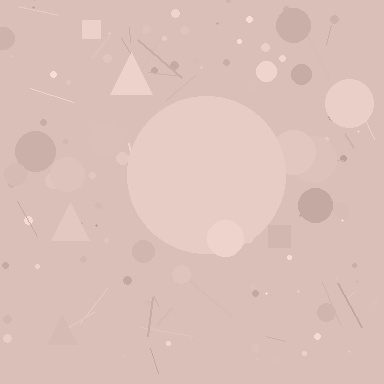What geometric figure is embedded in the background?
A circle is embedded in the background.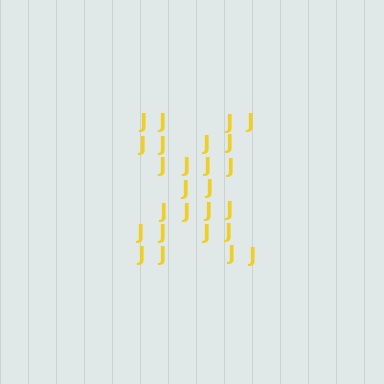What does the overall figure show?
The overall figure shows the letter X.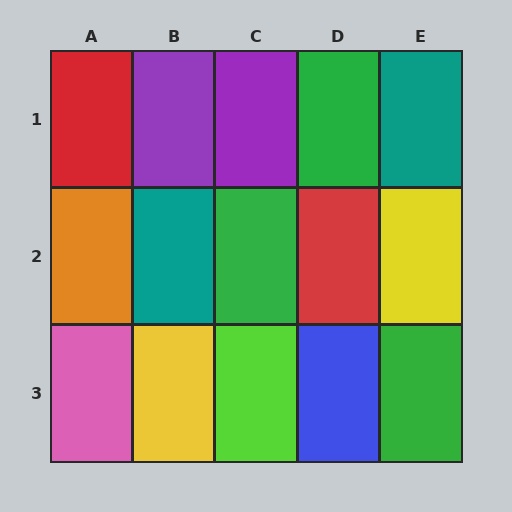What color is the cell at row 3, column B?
Yellow.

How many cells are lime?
1 cell is lime.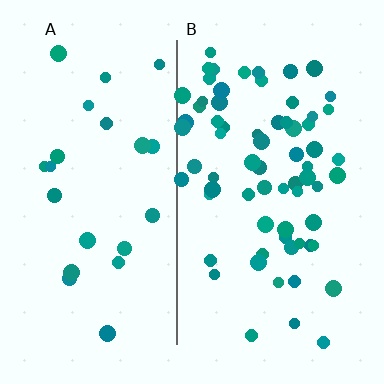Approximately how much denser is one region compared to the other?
Approximately 3.0× — region B over region A.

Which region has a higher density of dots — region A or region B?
B (the right).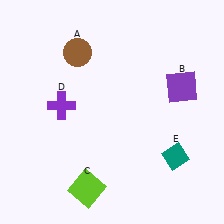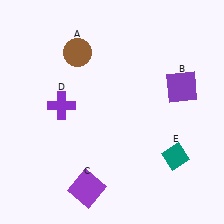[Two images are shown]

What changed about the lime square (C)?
In Image 1, C is lime. In Image 2, it changed to purple.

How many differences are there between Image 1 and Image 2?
There is 1 difference between the two images.